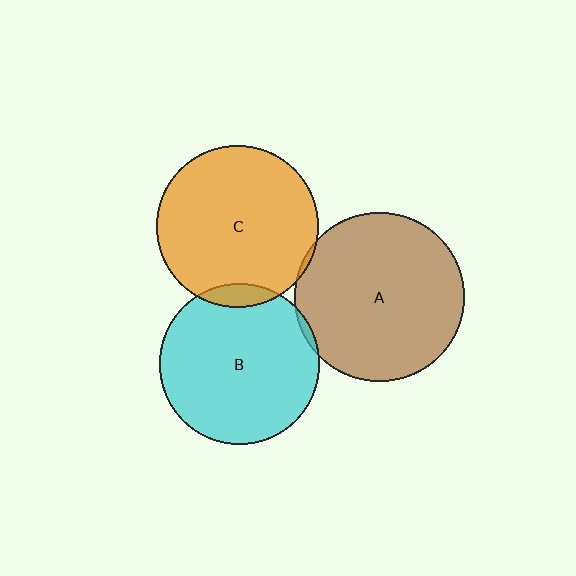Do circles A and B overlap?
Yes.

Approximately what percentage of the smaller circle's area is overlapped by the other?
Approximately 5%.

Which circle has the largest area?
Circle A (brown).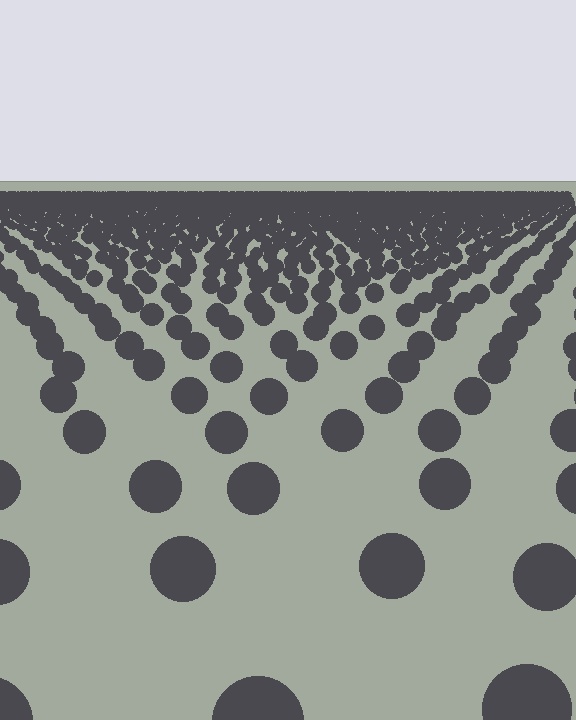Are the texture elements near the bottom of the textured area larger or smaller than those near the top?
Larger. Near the bottom, elements are closer to the viewer and appear at a bigger on-screen size.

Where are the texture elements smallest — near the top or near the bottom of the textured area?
Near the top.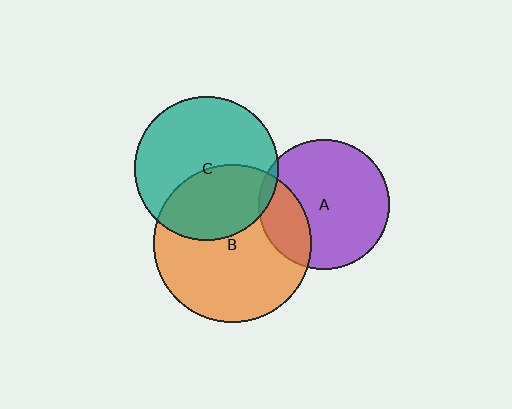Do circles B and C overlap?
Yes.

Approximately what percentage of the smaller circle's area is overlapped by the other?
Approximately 40%.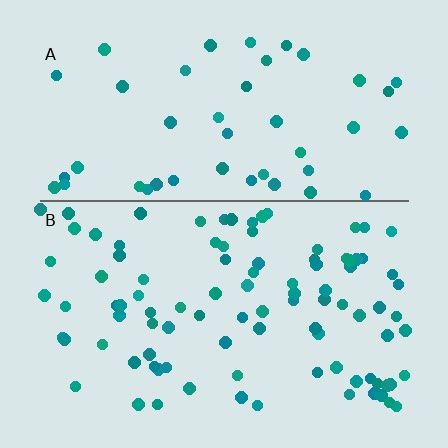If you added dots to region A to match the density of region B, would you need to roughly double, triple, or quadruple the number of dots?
Approximately double.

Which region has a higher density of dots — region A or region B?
B (the bottom).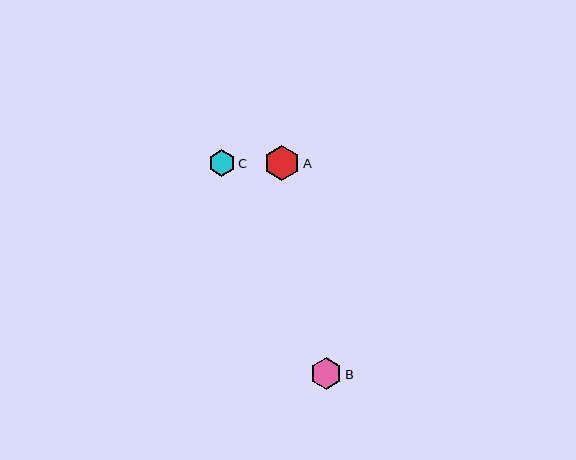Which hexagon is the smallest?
Hexagon C is the smallest with a size of approximately 27 pixels.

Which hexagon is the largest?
Hexagon A is the largest with a size of approximately 35 pixels.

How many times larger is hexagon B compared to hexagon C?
Hexagon B is approximately 1.2 times the size of hexagon C.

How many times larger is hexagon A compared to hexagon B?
Hexagon A is approximately 1.1 times the size of hexagon B.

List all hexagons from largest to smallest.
From largest to smallest: A, B, C.